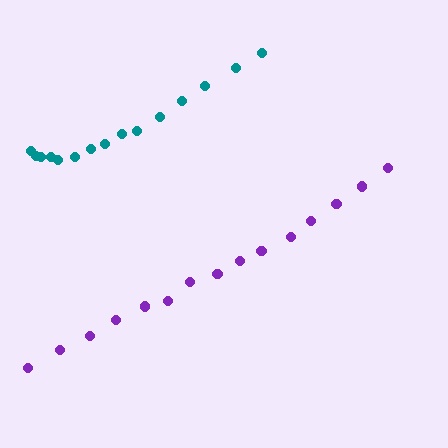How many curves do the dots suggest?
There are 2 distinct paths.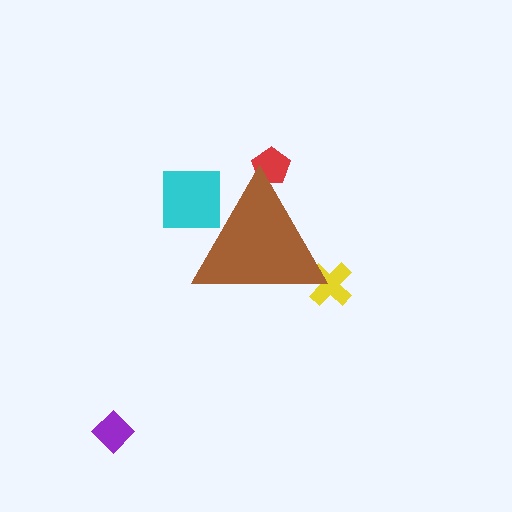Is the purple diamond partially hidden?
No, the purple diamond is fully visible.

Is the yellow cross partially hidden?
Yes, the yellow cross is partially hidden behind the brown triangle.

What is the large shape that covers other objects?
A brown triangle.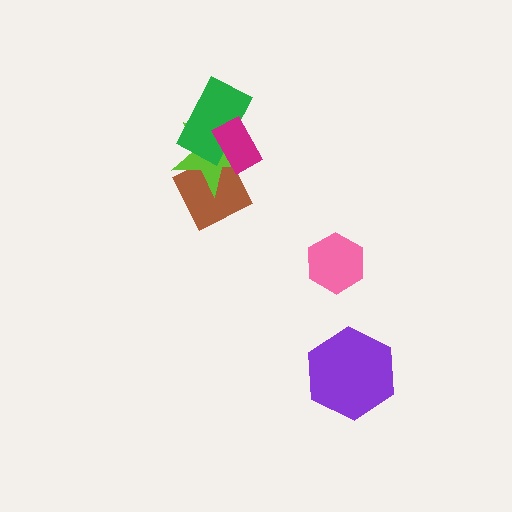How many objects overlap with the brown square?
1 object overlaps with the brown square.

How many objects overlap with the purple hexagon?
0 objects overlap with the purple hexagon.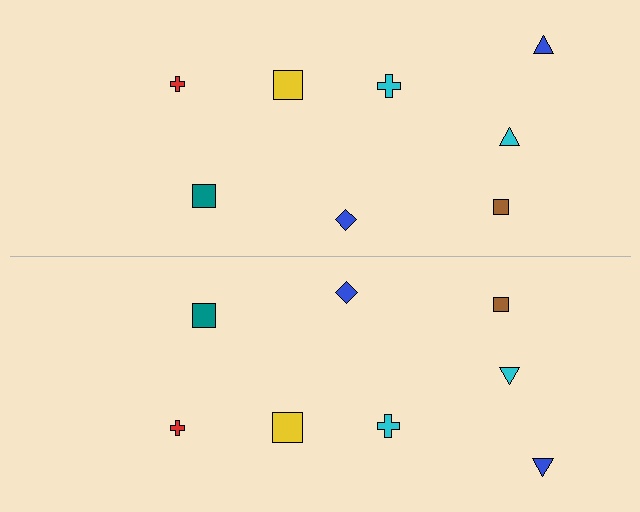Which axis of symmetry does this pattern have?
The pattern has a horizontal axis of symmetry running through the center of the image.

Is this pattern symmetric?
Yes, this pattern has bilateral (reflection) symmetry.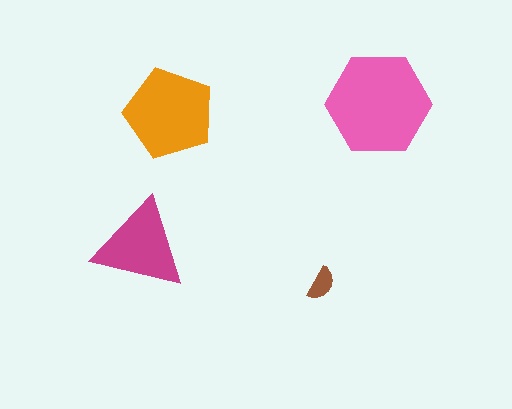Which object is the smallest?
The brown semicircle.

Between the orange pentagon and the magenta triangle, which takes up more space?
The orange pentagon.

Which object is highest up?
The pink hexagon is topmost.